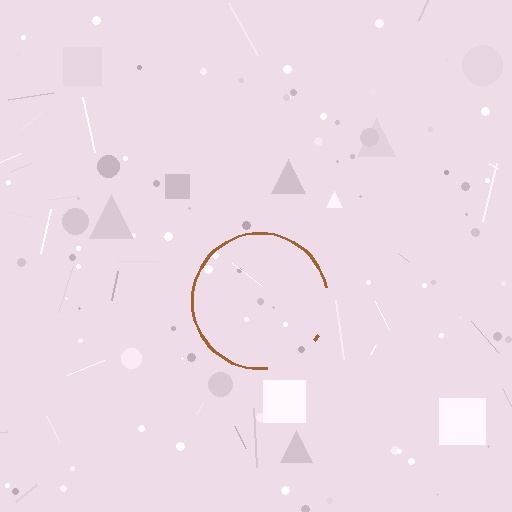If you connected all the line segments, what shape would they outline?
They would outline a circle.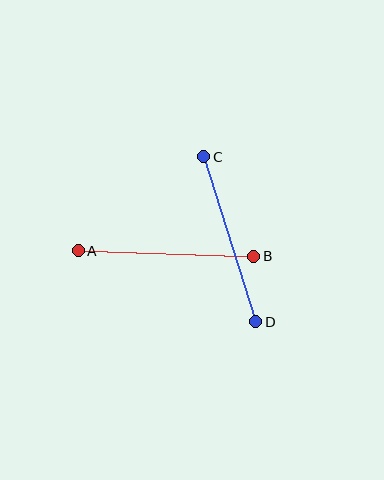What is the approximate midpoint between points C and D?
The midpoint is at approximately (230, 239) pixels.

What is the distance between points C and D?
The distance is approximately 173 pixels.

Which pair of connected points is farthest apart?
Points A and B are farthest apart.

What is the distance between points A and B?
The distance is approximately 176 pixels.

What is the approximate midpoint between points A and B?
The midpoint is at approximately (166, 254) pixels.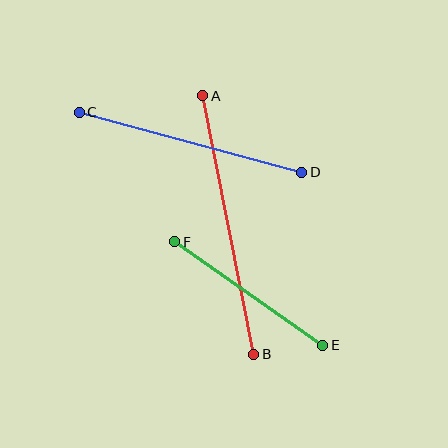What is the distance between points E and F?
The distance is approximately 180 pixels.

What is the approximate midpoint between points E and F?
The midpoint is at approximately (249, 294) pixels.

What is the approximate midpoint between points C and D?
The midpoint is at approximately (190, 142) pixels.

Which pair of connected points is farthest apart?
Points A and B are farthest apart.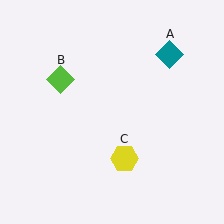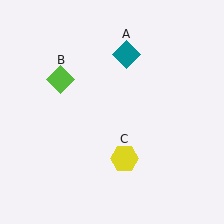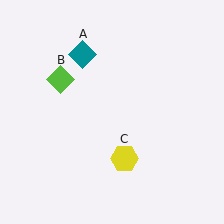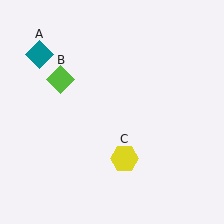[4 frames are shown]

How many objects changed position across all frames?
1 object changed position: teal diamond (object A).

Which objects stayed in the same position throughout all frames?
Lime diamond (object B) and yellow hexagon (object C) remained stationary.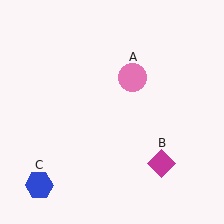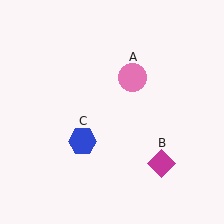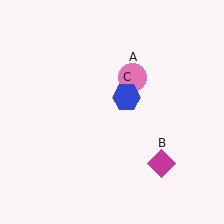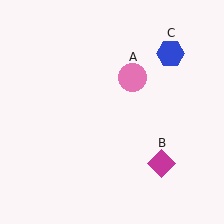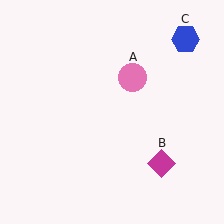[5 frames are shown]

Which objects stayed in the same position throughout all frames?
Pink circle (object A) and magenta diamond (object B) remained stationary.